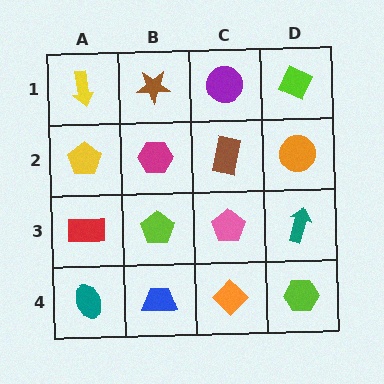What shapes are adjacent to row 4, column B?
A lime pentagon (row 3, column B), a teal ellipse (row 4, column A), an orange diamond (row 4, column C).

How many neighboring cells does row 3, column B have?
4.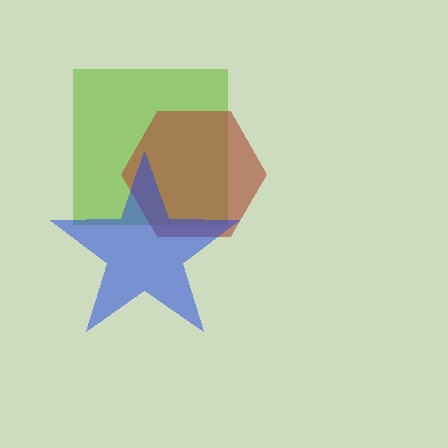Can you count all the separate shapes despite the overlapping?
Yes, there are 3 separate shapes.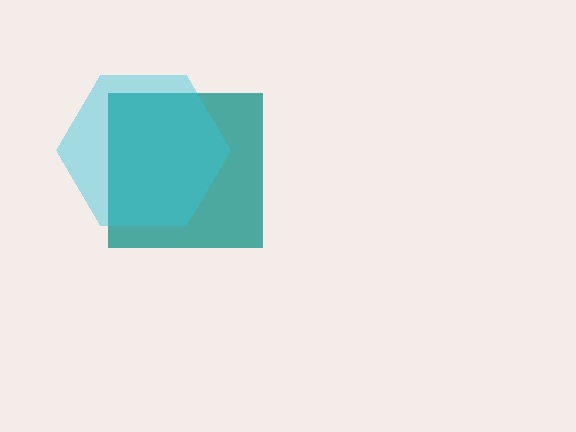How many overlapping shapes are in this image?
There are 2 overlapping shapes in the image.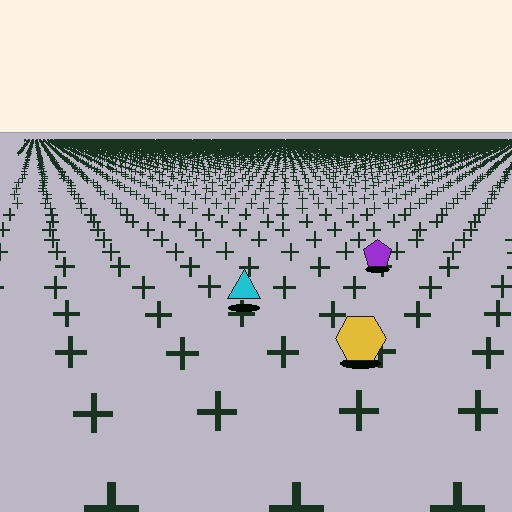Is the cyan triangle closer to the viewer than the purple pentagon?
Yes. The cyan triangle is closer — you can tell from the texture gradient: the ground texture is coarser near it.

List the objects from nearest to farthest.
From nearest to farthest: the yellow hexagon, the cyan triangle, the purple pentagon.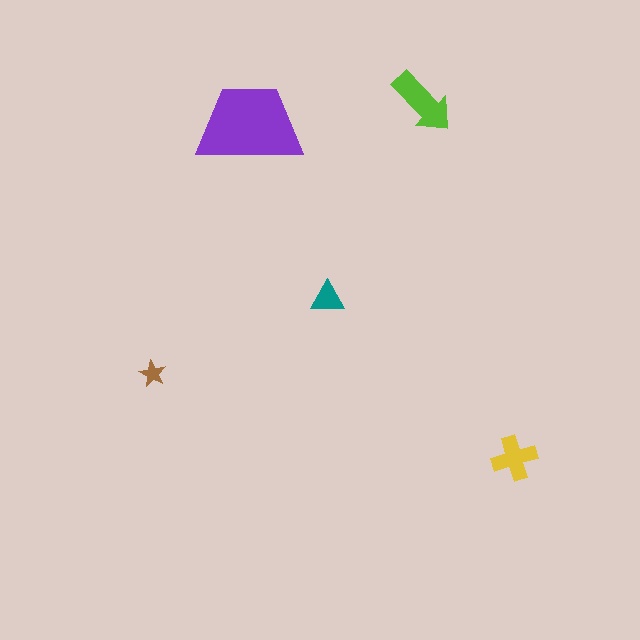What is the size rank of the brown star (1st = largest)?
5th.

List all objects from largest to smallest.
The purple trapezoid, the lime arrow, the yellow cross, the teal triangle, the brown star.